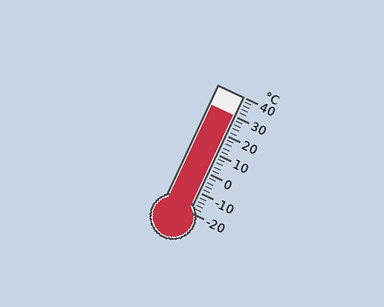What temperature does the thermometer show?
The thermometer shows approximately 30°C.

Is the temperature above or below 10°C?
The temperature is above 10°C.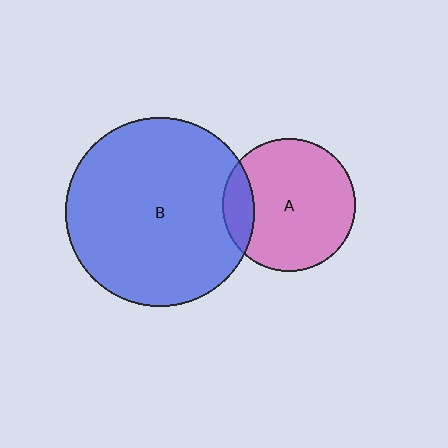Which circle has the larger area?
Circle B (blue).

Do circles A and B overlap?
Yes.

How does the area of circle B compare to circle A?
Approximately 2.0 times.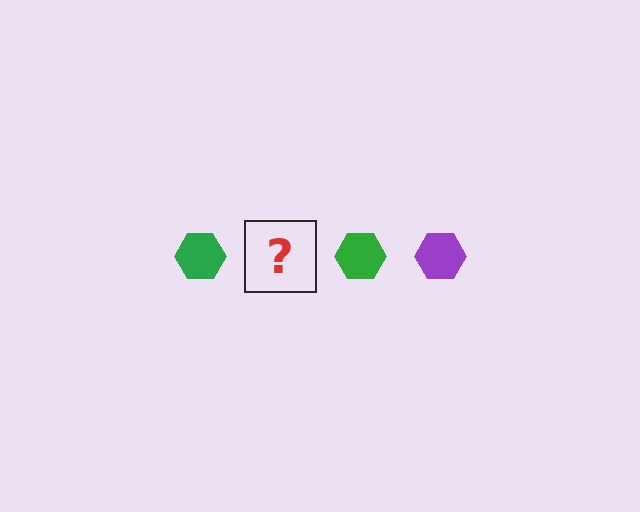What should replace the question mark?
The question mark should be replaced with a purple hexagon.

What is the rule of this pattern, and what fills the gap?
The rule is that the pattern cycles through green, purple hexagons. The gap should be filled with a purple hexagon.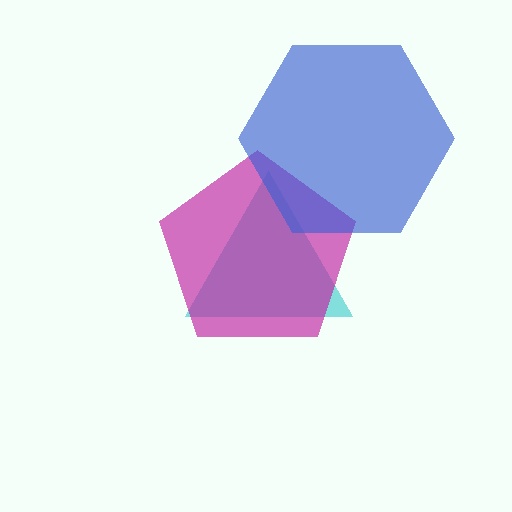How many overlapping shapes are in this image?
There are 3 overlapping shapes in the image.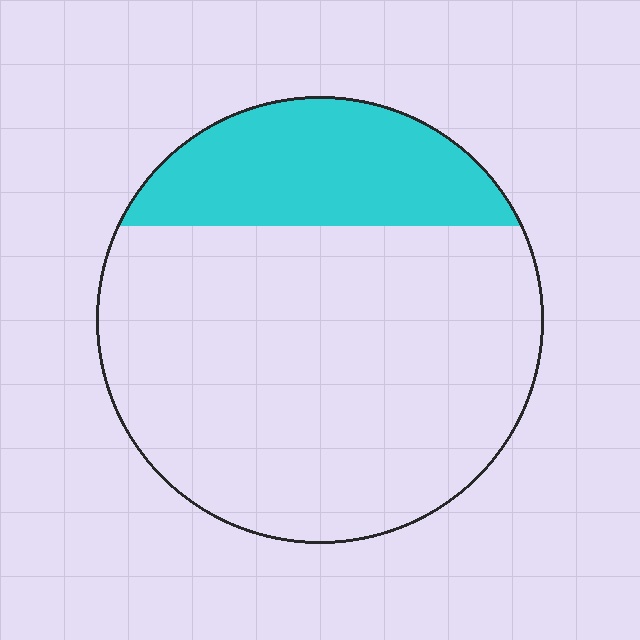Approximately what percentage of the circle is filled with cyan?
Approximately 25%.